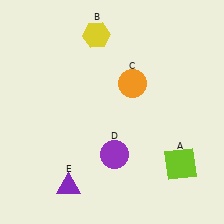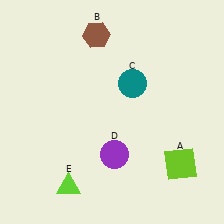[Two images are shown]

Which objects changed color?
B changed from yellow to brown. C changed from orange to teal. E changed from purple to lime.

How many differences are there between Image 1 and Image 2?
There are 3 differences between the two images.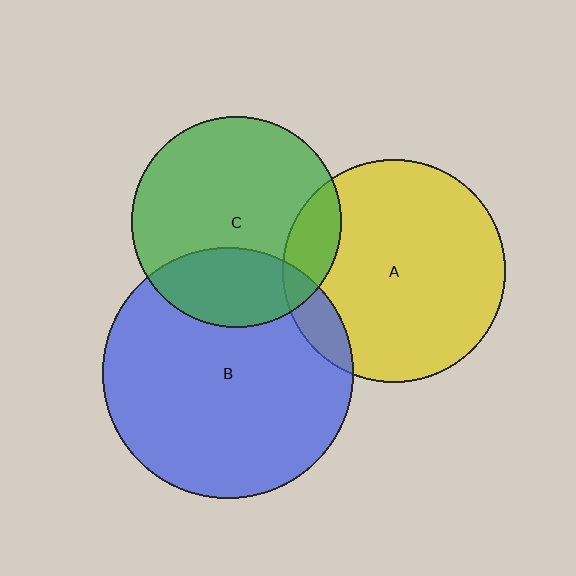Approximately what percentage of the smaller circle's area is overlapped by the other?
Approximately 25%.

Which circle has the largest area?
Circle B (blue).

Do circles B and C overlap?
Yes.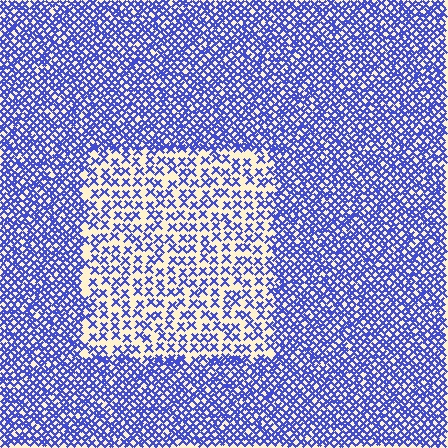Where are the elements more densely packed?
The elements are more densely packed outside the rectangle boundary.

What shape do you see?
I see a rectangle.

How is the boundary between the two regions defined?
The boundary is defined by a change in element density (approximately 2.2x ratio). All elements are the same color, size, and shape.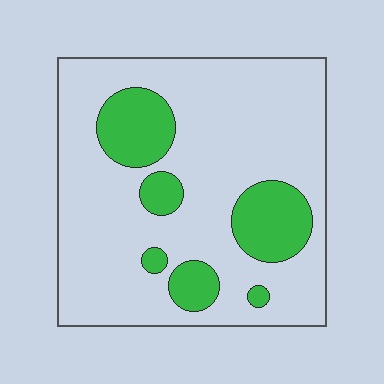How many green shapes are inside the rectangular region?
6.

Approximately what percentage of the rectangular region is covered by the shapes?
Approximately 20%.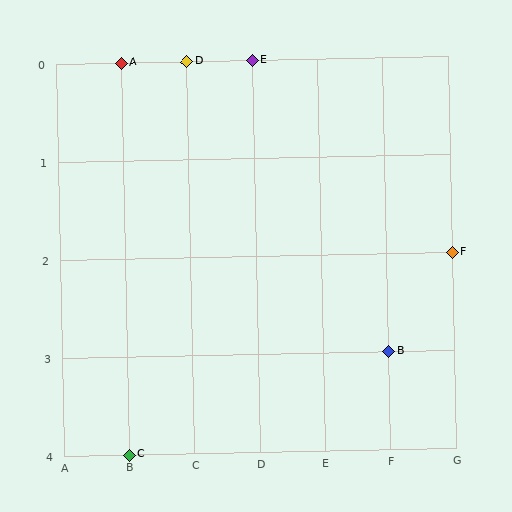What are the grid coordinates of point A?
Point A is at grid coordinates (B, 0).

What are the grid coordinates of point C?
Point C is at grid coordinates (B, 4).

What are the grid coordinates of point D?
Point D is at grid coordinates (C, 0).